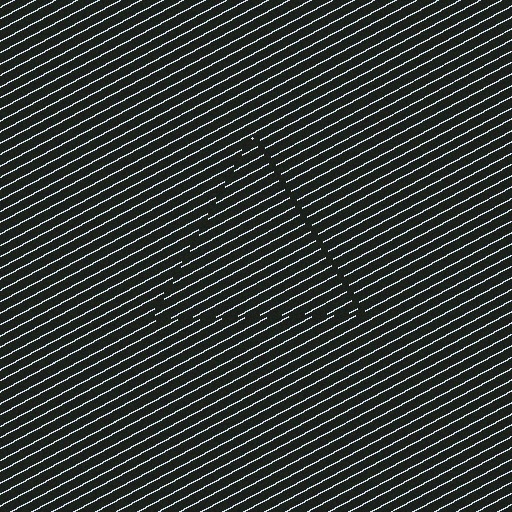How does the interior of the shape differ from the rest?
The interior of the shape contains the same grating, shifted by half a period — the contour is defined by the phase discontinuity where line-ends from the inner and outer gratings abut.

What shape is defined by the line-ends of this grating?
An illusory triangle. The interior of the shape contains the same grating, shifted by half a period — the contour is defined by the phase discontinuity where line-ends from the inner and outer gratings abut.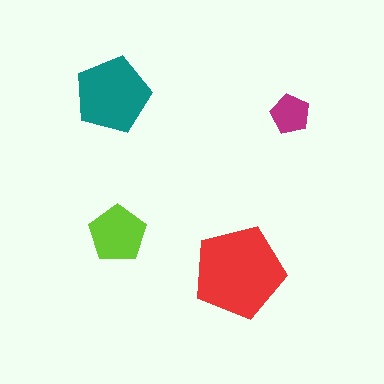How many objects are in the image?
There are 4 objects in the image.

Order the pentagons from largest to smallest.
the red one, the teal one, the lime one, the magenta one.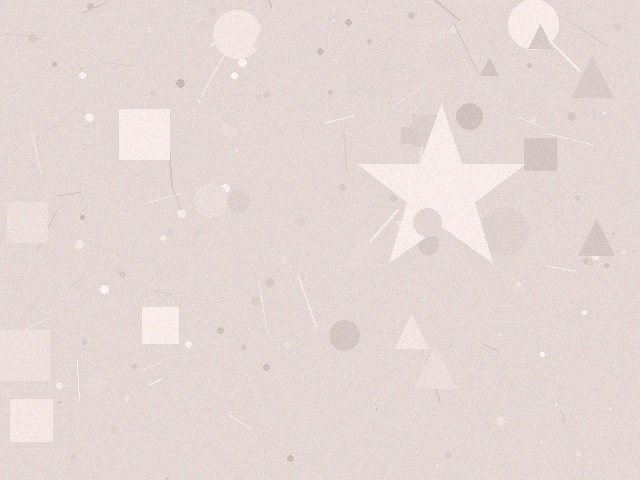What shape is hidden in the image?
A star is hidden in the image.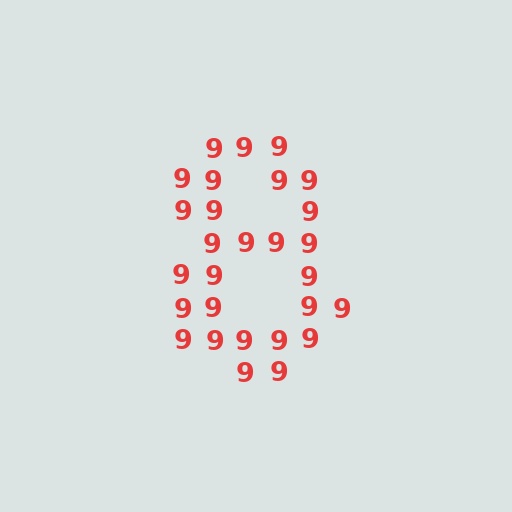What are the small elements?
The small elements are digit 9's.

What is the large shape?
The large shape is the digit 8.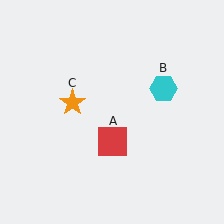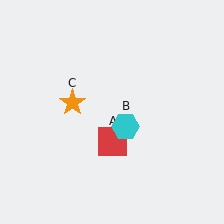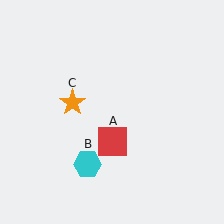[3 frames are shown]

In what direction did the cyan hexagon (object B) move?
The cyan hexagon (object B) moved down and to the left.